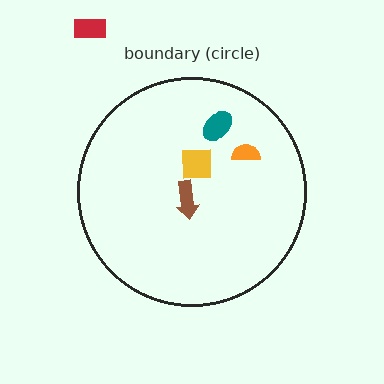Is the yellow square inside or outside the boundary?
Inside.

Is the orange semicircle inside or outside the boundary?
Inside.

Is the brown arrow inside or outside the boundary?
Inside.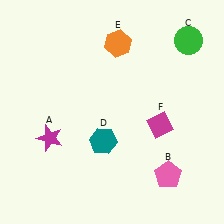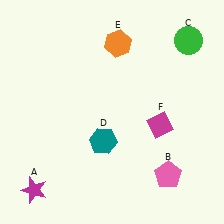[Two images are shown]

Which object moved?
The magenta star (A) moved down.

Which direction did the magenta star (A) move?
The magenta star (A) moved down.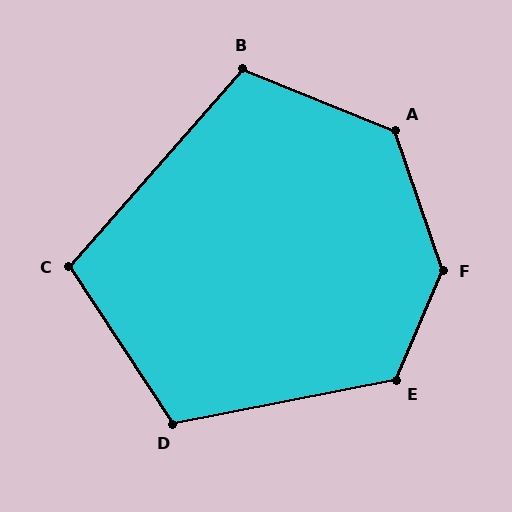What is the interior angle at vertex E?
Approximately 124 degrees (obtuse).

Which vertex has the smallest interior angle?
C, at approximately 105 degrees.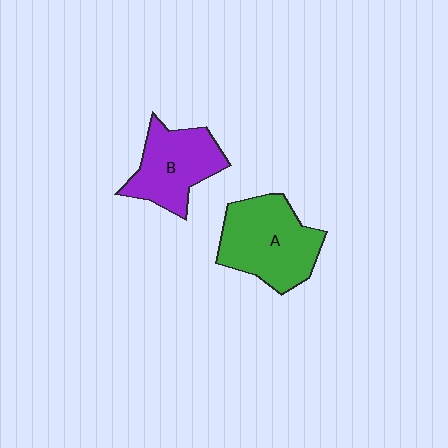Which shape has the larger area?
Shape A (green).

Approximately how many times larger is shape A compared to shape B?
Approximately 1.2 times.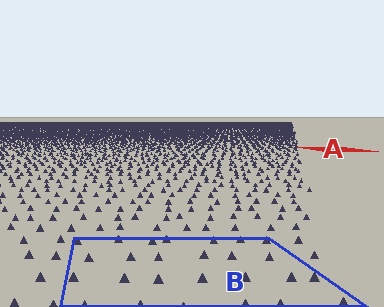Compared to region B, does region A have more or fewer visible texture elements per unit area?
Region A has more texture elements per unit area — they are packed more densely because it is farther away.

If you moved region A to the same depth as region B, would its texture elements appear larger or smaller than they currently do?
They would appear larger. At a closer depth, the same texture elements are projected at a bigger on-screen size.